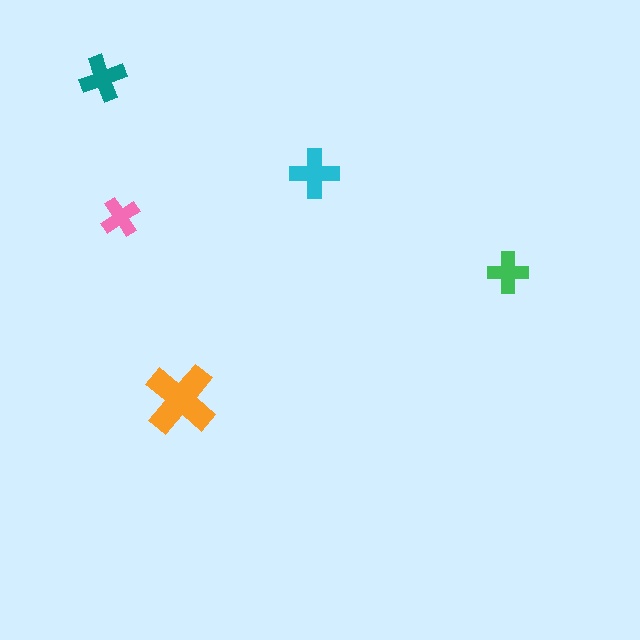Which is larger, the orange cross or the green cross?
The orange one.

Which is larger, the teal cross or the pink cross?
The teal one.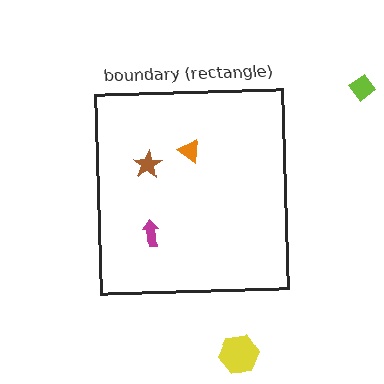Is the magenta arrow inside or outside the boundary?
Inside.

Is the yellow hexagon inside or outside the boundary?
Outside.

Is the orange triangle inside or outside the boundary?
Inside.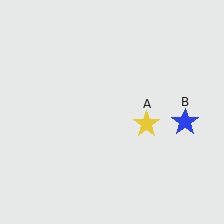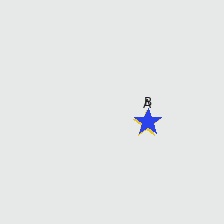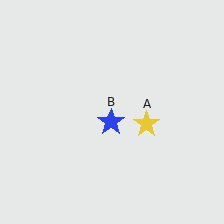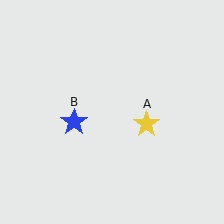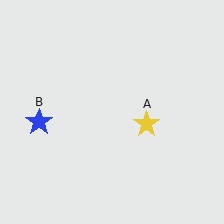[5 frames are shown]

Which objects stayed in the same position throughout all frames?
Yellow star (object A) remained stationary.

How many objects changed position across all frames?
1 object changed position: blue star (object B).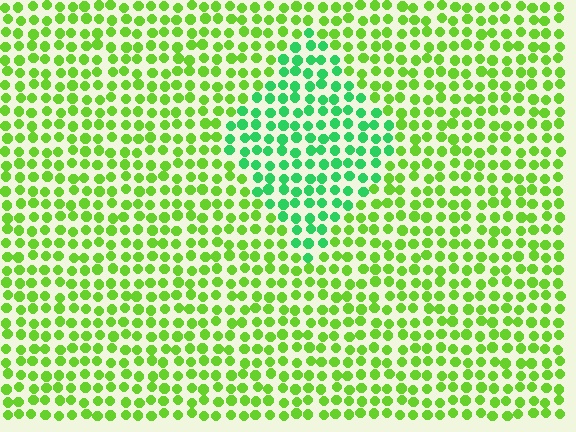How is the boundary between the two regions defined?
The boundary is defined purely by a slight shift in hue (about 40 degrees). Spacing, size, and orientation are identical on both sides.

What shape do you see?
I see a diamond.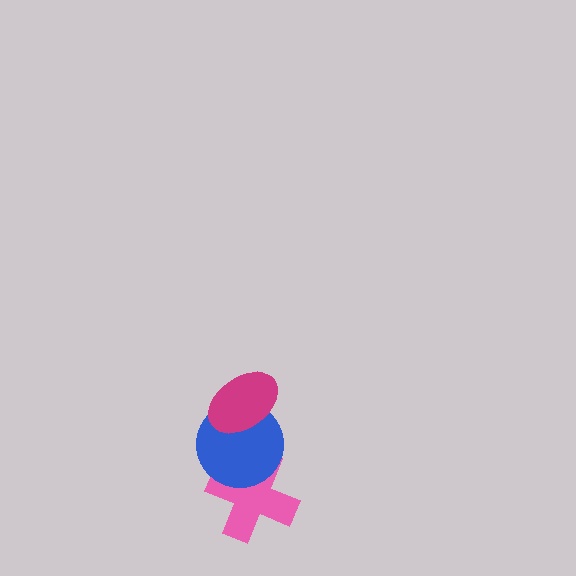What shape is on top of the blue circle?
The magenta ellipse is on top of the blue circle.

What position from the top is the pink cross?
The pink cross is 3rd from the top.